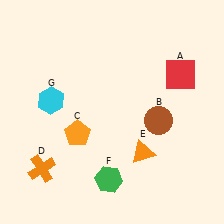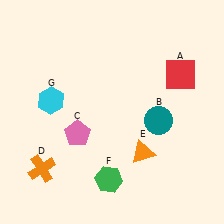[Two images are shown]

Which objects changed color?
B changed from brown to teal. C changed from orange to pink.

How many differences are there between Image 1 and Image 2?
There are 2 differences between the two images.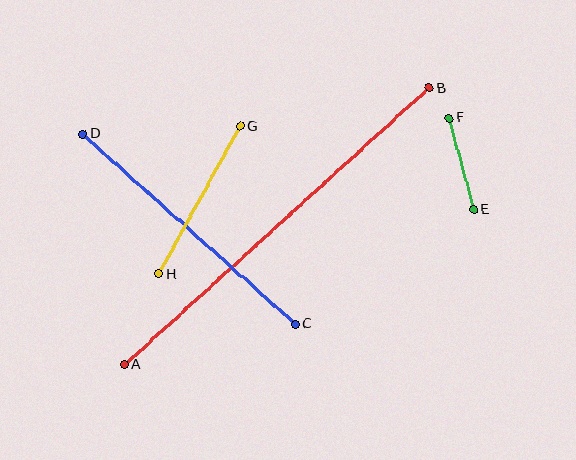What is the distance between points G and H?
The distance is approximately 168 pixels.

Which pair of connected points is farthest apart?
Points A and B are farthest apart.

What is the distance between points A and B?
The distance is approximately 411 pixels.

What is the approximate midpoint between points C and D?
The midpoint is at approximately (189, 229) pixels.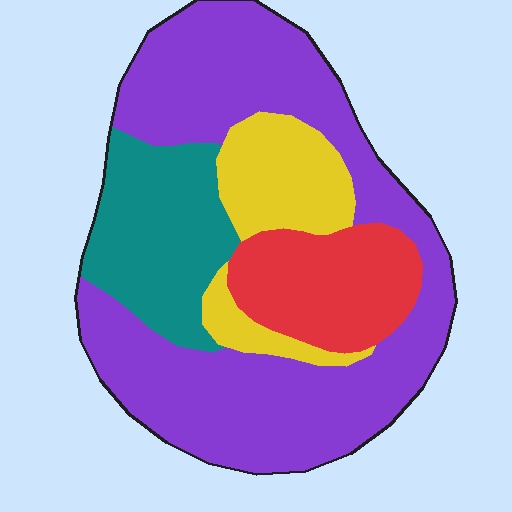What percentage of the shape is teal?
Teal covers 18% of the shape.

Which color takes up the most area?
Purple, at roughly 55%.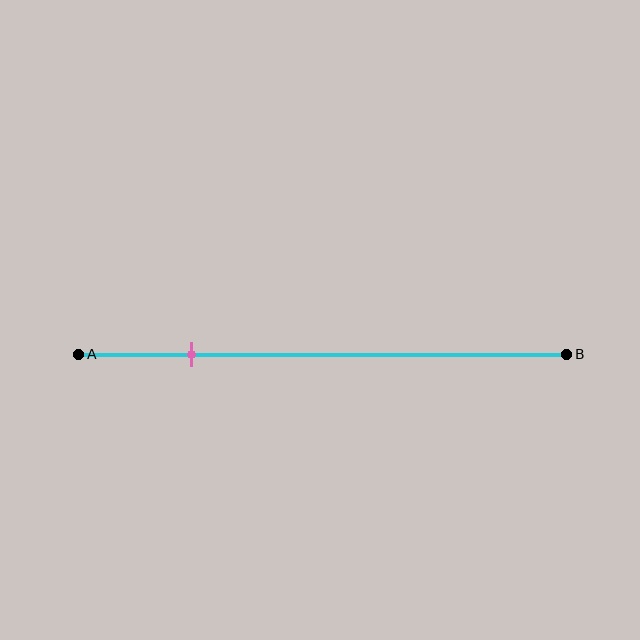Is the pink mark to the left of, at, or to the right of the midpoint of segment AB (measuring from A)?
The pink mark is to the left of the midpoint of segment AB.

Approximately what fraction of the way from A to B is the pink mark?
The pink mark is approximately 25% of the way from A to B.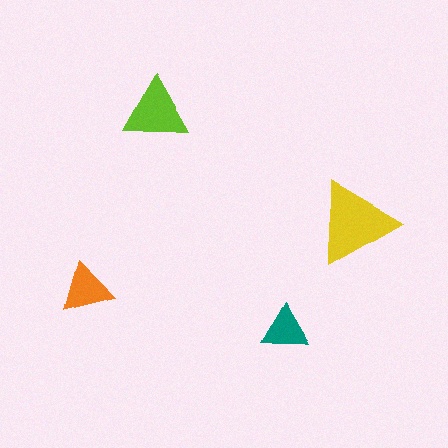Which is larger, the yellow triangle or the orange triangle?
The yellow one.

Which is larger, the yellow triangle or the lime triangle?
The yellow one.